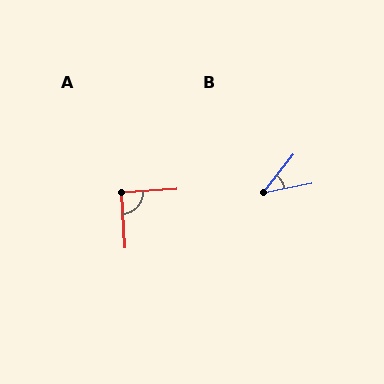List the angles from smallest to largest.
B (41°), A (89°).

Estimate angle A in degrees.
Approximately 89 degrees.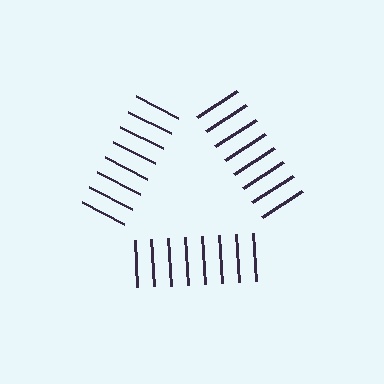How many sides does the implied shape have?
3 sides — the line-ends trace a triangle.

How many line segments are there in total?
24 — 8 along each of the 3 edges.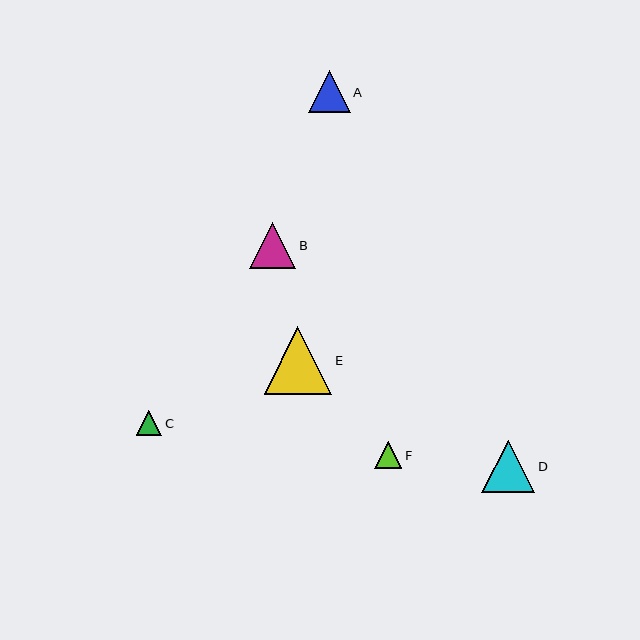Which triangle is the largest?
Triangle E is the largest with a size of approximately 67 pixels.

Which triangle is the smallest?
Triangle C is the smallest with a size of approximately 26 pixels.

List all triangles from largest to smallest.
From largest to smallest: E, D, B, A, F, C.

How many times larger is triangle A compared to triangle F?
Triangle A is approximately 1.5 times the size of triangle F.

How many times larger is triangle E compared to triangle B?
Triangle E is approximately 1.5 times the size of triangle B.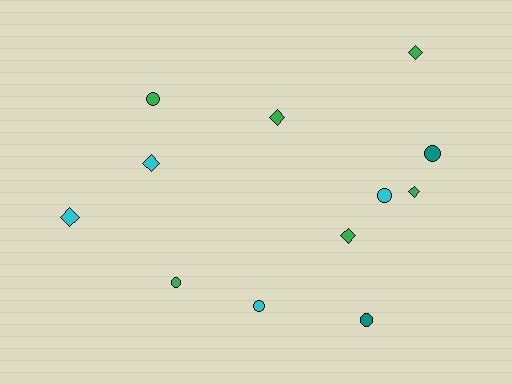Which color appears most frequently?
Green, with 6 objects.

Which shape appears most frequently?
Diamond, with 6 objects.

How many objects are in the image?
There are 12 objects.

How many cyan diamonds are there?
There are 2 cyan diamonds.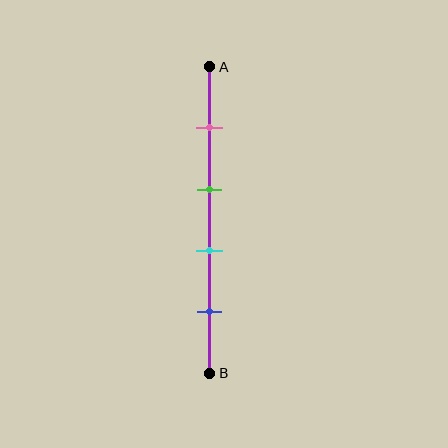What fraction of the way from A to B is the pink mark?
The pink mark is approximately 20% (0.2) of the way from A to B.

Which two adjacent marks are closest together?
The green and cyan marks are the closest adjacent pair.